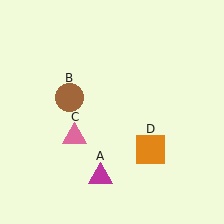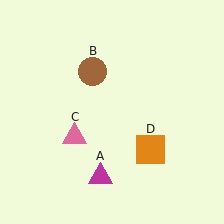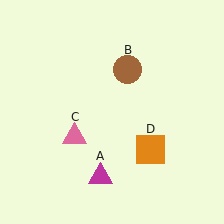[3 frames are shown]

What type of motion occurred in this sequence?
The brown circle (object B) rotated clockwise around the center of the scene.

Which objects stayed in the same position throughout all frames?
Magenta triangle (object A) and pink triangle (object C) and orange square (object D) remained stationary.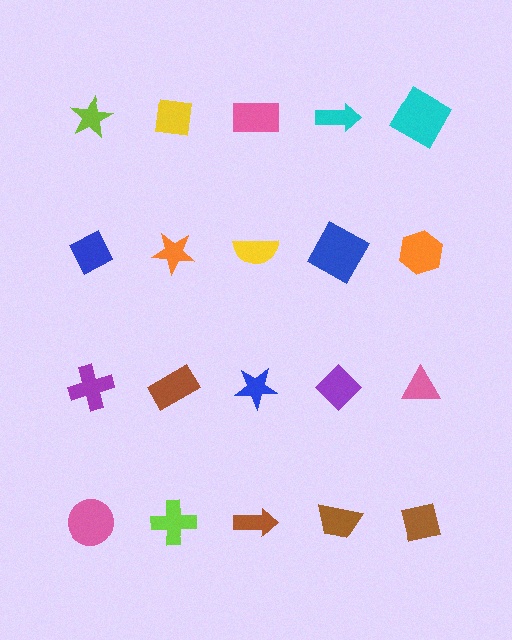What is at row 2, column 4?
A blue square.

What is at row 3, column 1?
A purple cross.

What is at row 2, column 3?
A yellow semicircle.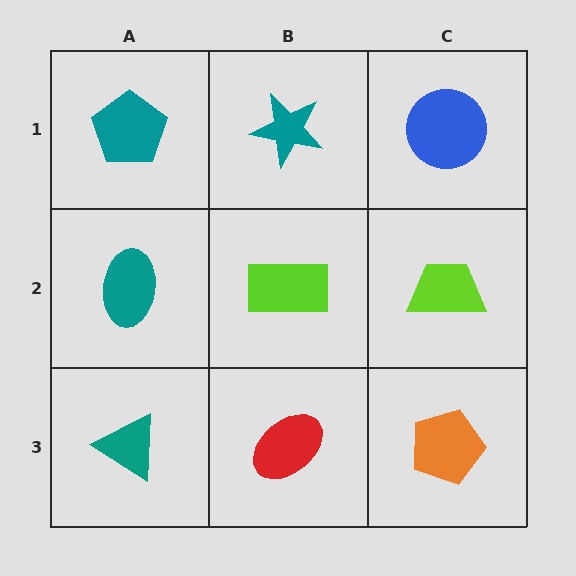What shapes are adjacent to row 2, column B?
A teal star (row 1, column B), a red ellipse (row 3, column B), a teal ellipse (row 2, column A), a lime trapezoid (row 2, column C).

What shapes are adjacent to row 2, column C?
A blue circle (row 1, column C), an orange pentagon (row 3, column C), a lime rectangle (row 2, column B).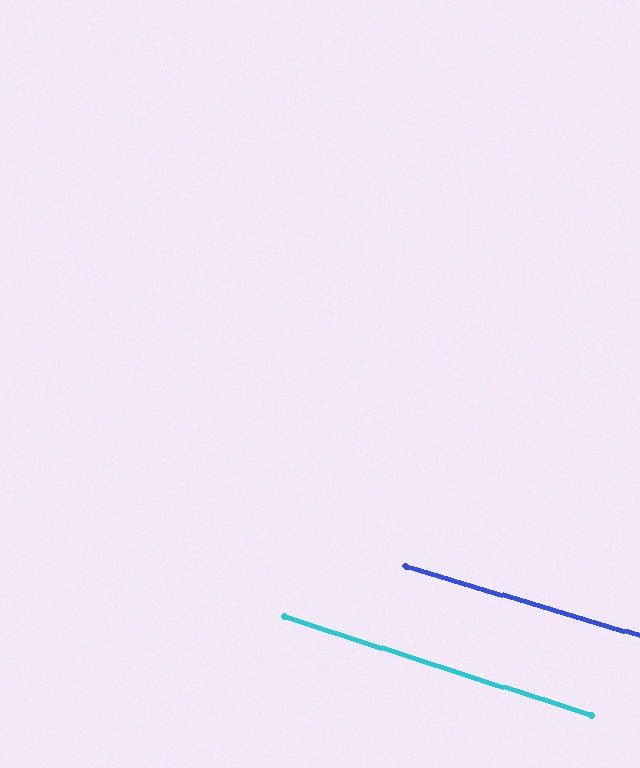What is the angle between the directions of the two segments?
Approximately 1 degree.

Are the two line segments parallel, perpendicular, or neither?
Parallel — their directions differ by only 1.4°.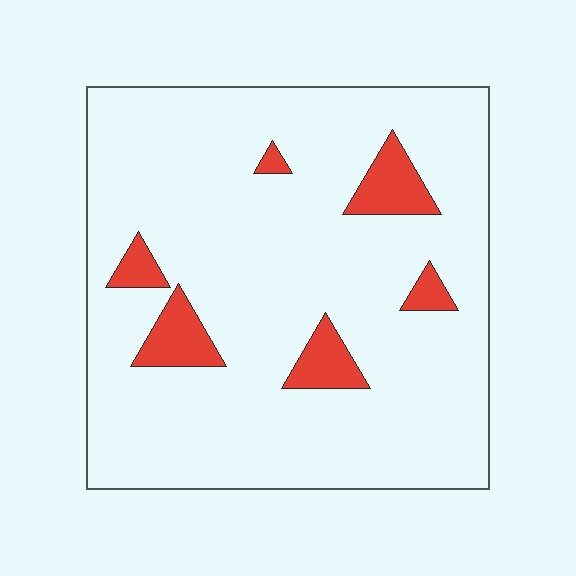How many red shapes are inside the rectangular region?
6.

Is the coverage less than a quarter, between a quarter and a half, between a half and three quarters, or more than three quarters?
Less than a quarter.